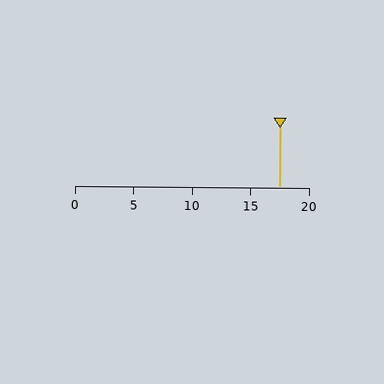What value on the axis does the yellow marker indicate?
The marker indicates approximately 17.5.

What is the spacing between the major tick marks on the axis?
The major ticks are spaced 5 apart.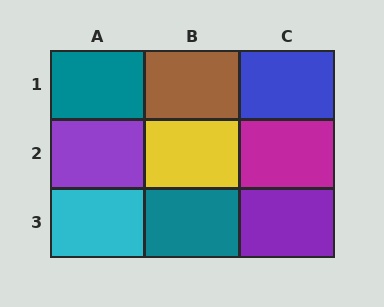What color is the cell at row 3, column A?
Cyan.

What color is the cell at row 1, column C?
Blue.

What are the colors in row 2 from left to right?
Purple, yellow, magenta.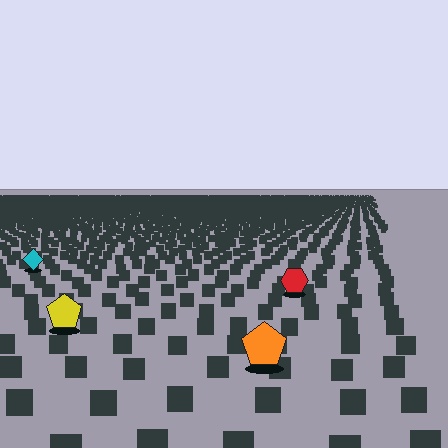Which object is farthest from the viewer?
The cyan diamond is farthest from the viewer. It appears smaller and the ground texture around it is denser.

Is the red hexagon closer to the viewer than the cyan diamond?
Yes. The red hexagon is closer — you can tell from the texture gradient: the ground texture is coarser near it.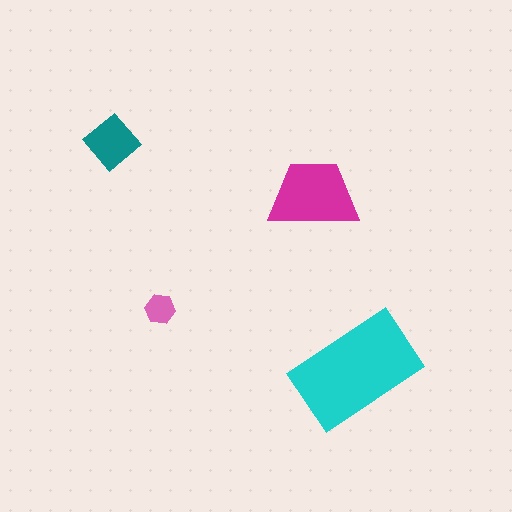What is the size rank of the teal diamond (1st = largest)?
3rd.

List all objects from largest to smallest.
The cyan rectangle, the magenta trapezoid, the teal diamond, the pink hexagon.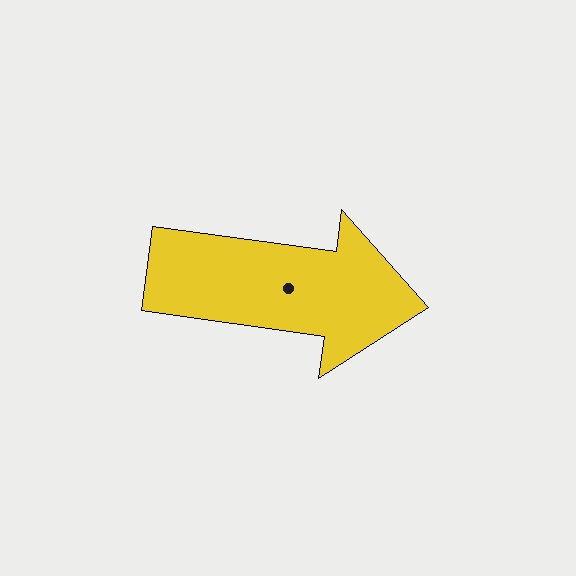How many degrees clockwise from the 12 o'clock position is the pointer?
Approximately 98 degrees.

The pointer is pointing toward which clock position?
Roughly 3 o'clock.